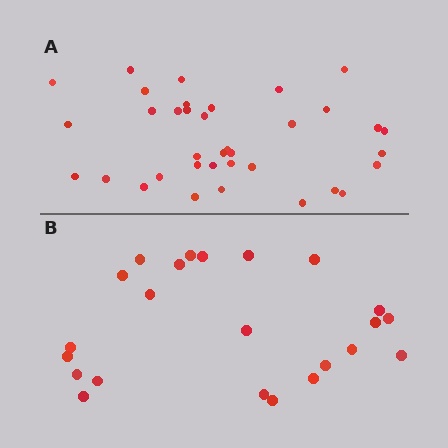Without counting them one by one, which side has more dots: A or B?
Region A (the top region) has more dots.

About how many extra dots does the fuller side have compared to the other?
Region A has approximately 15 more dots than region B.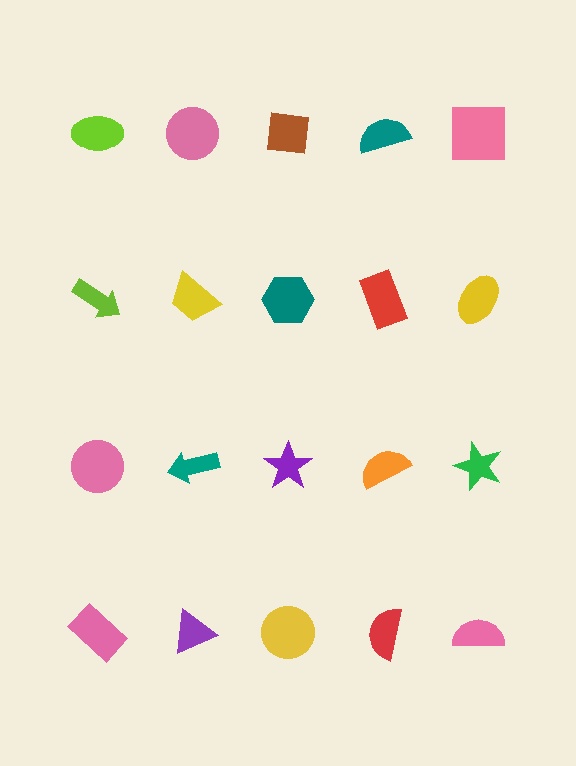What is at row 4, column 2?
A purple triangle.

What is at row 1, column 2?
A pink circle.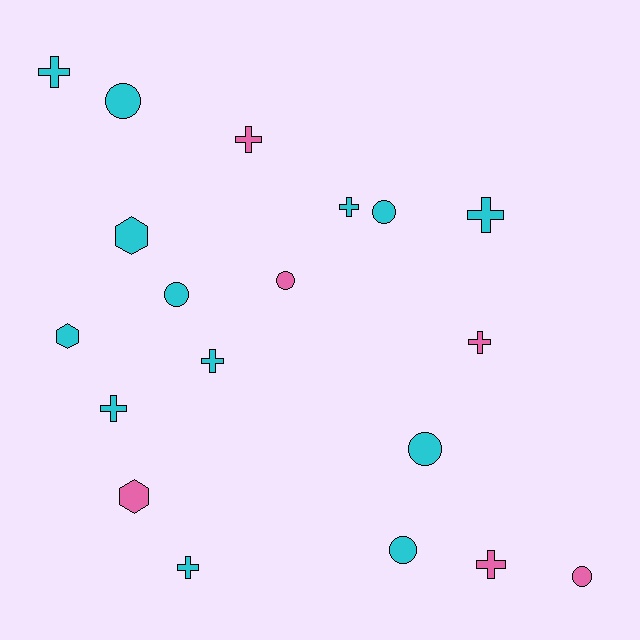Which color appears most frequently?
Cyan, with 13 objects.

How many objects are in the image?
There are 19 objects.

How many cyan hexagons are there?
There are 2 cyan hexagons.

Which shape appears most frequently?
Cross, with 9 objects.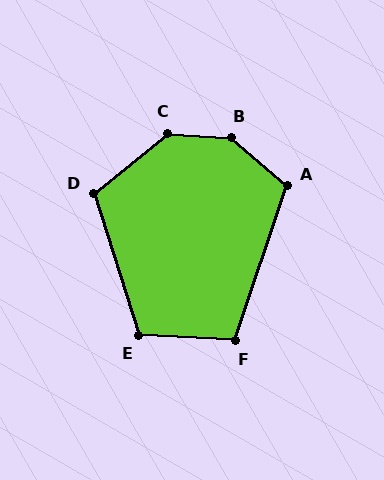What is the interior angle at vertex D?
Approximately 111 degrees (obtuse).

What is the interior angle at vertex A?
Approximately 112 degrees (obtuse).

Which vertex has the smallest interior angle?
F, at approximately 106 degrees.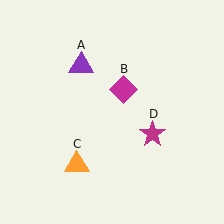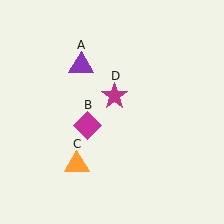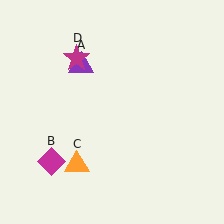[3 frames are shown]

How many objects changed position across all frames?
2 objects changed position: magenta diamond (object B), magenta star (object D).